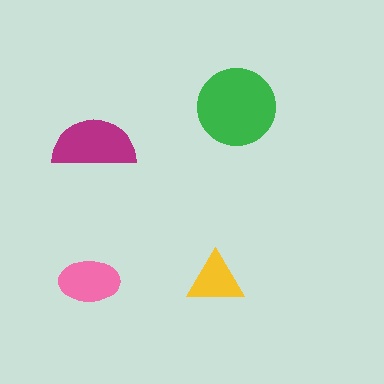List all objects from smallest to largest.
The yellow triangle, the pink ellipse, the magenta semicircle, the green circle.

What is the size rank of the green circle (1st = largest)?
1st.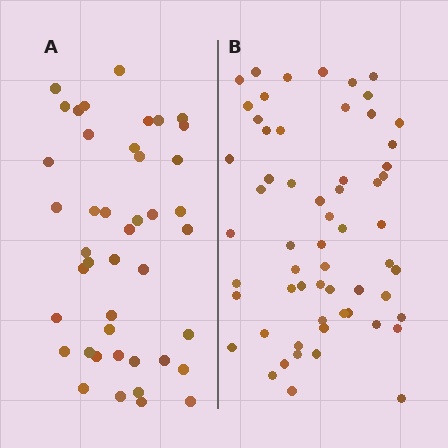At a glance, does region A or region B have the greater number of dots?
Region B (the right region) has more dots.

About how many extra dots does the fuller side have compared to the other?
Region B has approximately 15 more dots than region A.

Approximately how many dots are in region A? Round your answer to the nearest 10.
About 40 dots. (The exact count is 43, which rounds to 40.)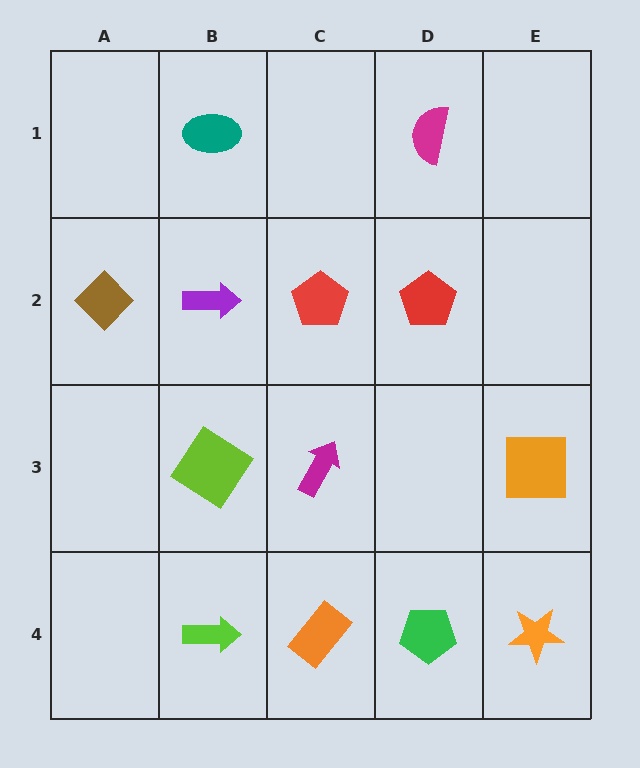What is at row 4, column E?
An orange star.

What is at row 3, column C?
A magenta arrow.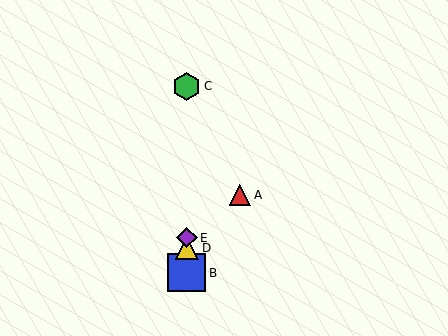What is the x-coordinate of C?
Object C is at x≈187.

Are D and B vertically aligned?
Yes, both are at x≈187.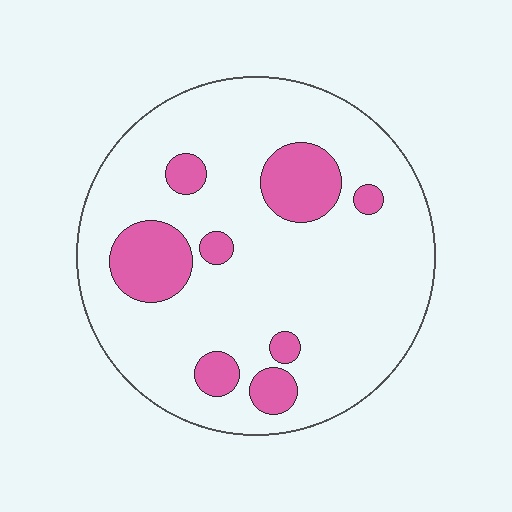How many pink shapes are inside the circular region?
8.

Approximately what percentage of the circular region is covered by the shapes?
Approximately 20%.